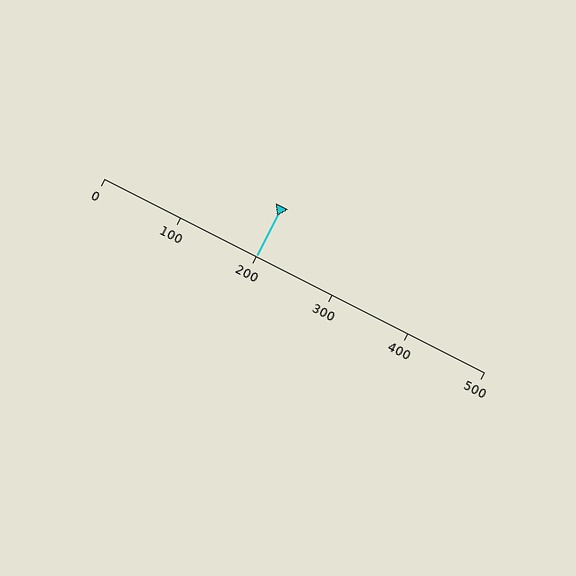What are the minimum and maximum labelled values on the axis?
The axis runs from 0 to 500.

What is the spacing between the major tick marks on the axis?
The major ticks are spaced 100 apart.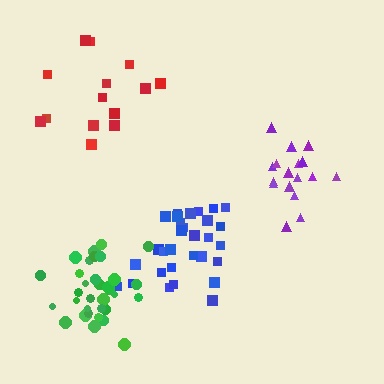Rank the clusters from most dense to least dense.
green, blue, purple, red.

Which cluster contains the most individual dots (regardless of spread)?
Green (34).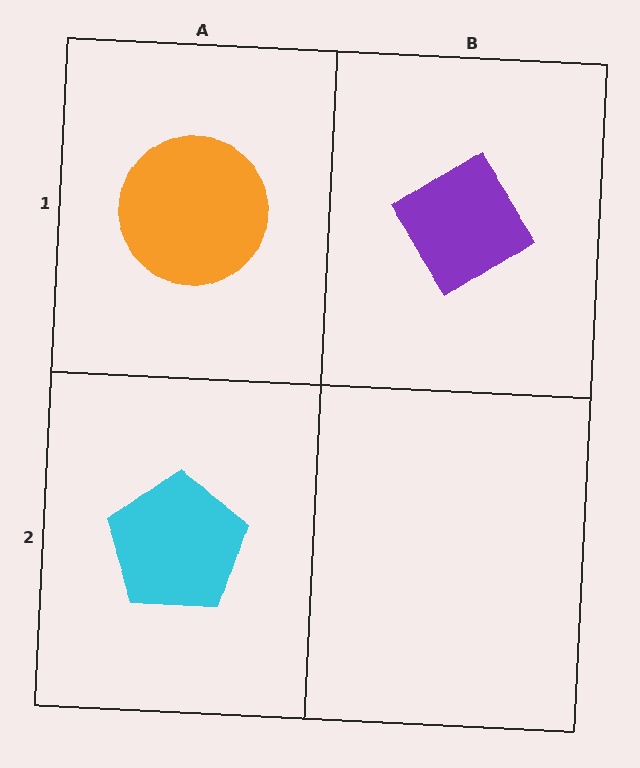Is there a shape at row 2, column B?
No, that cell is empty.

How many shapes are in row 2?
1 shape.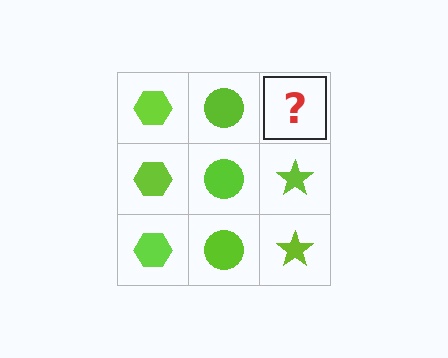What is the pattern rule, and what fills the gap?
The rule is that each column has a consistent shape. The gap should be filled with a lime star.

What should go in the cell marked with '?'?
The missing cell should contain a lime star.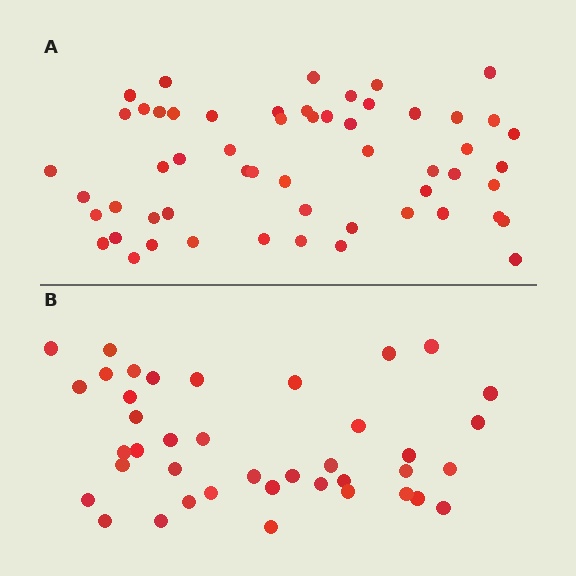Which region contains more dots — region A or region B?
Region A (the top region) has more dots.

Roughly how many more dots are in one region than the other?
Region A has approximately 15 more dots than region B.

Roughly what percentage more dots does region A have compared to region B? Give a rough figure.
About 40% more.